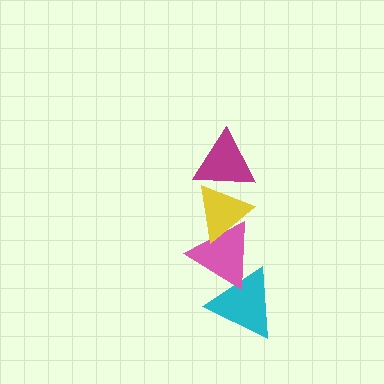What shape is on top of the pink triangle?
The yellow triangle is on top of the pink triangle.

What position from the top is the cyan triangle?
The cyan triangle is 4th from the top.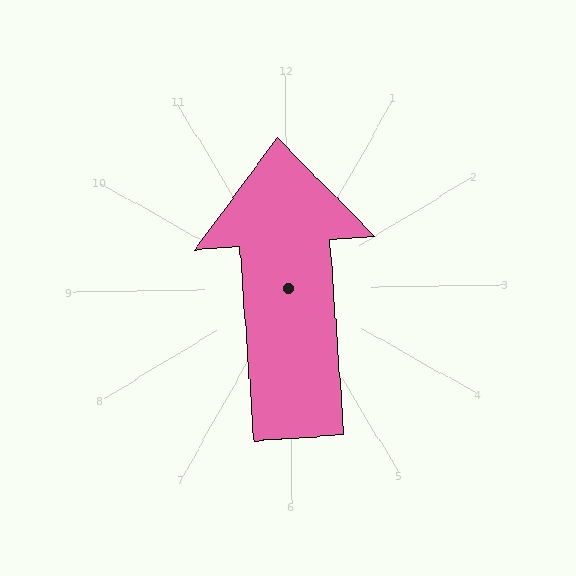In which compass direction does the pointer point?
North.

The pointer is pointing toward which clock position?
Roughly 12 o'clock.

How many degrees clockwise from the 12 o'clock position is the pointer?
Approximately 357 degrees.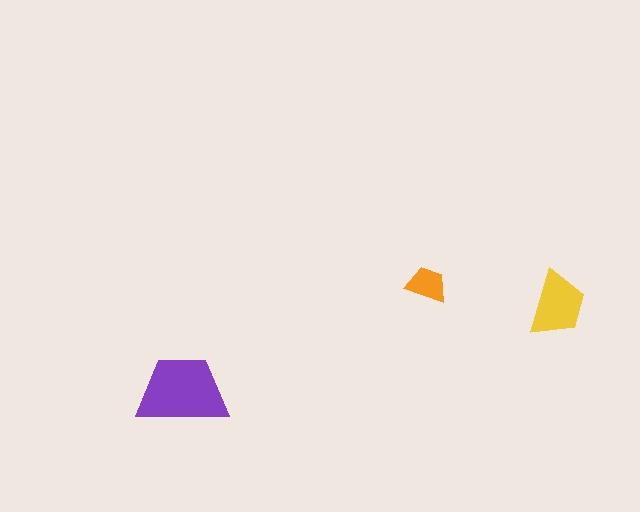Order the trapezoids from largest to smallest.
the purple one, the yellow one, the orange one.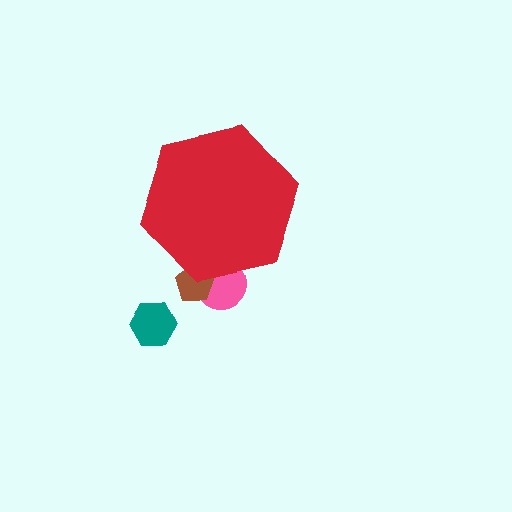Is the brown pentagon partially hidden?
Yes, the brown pentagon is partially hidden behind the red hexagon.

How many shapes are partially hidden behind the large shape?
2 shapes are partially hidden.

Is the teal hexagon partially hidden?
No, the teal hexagon is fully visible.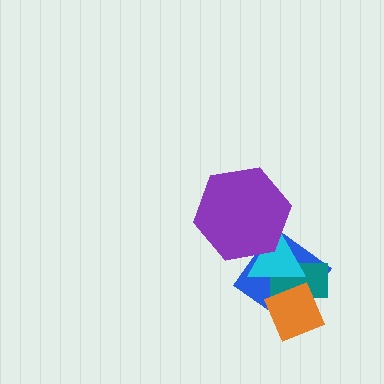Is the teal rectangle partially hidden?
Yes, it is partially covered by another shape.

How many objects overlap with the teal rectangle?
3 objects overlap with the teal rectangle.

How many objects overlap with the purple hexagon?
2 objects overlap with the purple hexagon.